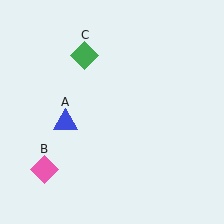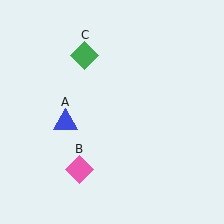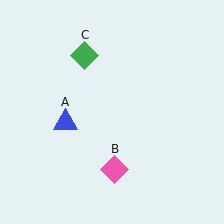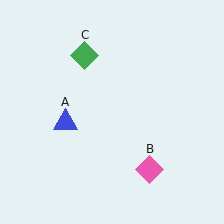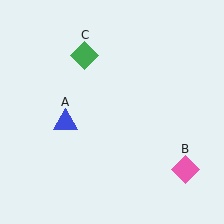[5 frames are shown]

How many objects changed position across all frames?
1 object changed position: pink diamond (object B).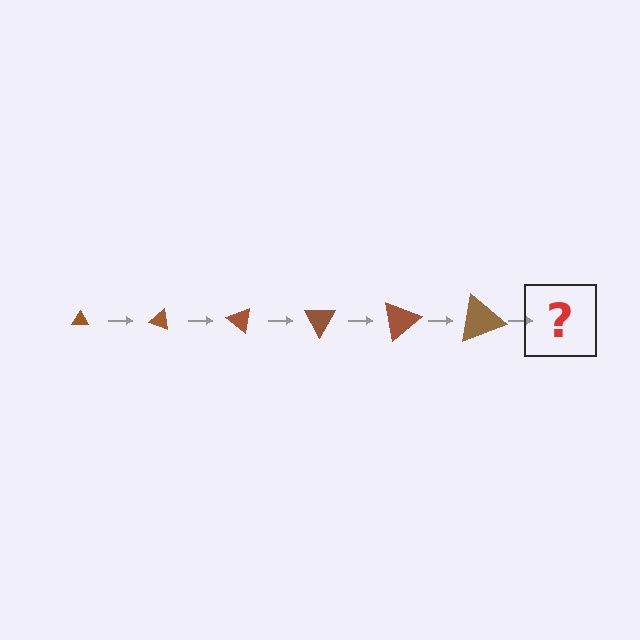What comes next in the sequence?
The next element should be a triangle, larger than the previous one and rotated 120 degrees from the start.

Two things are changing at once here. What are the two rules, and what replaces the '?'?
The two rules are that the triangle grows larger each step and it rotates 20 degrees each step. The '?' should be a triangle, larger than the previous one and rotated 120 degrees from the start.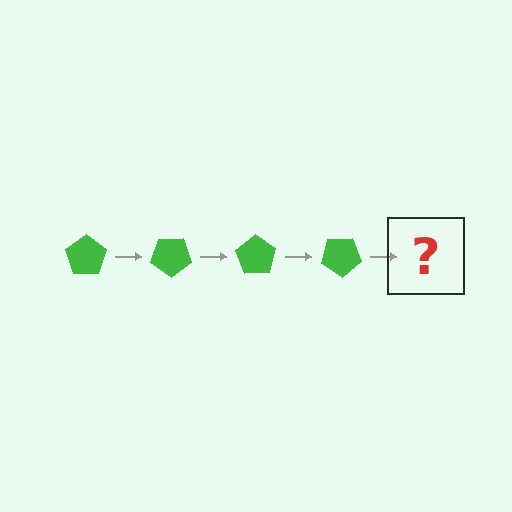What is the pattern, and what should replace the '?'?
The pattern is that the pentagon rotates 35 degrees each step. The '?' should be a green pentagon rotated 140 degrees.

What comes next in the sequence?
The next element should be a green pentagon rotated 140 degrees.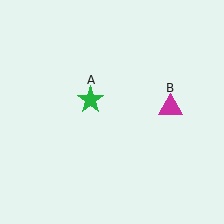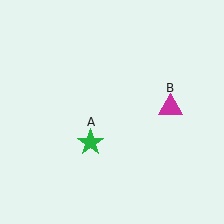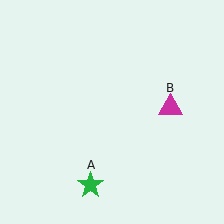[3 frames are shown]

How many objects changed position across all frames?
1 object changed position: green star (object A).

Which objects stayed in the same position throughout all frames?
Magenta triangle (object B) remained stationary.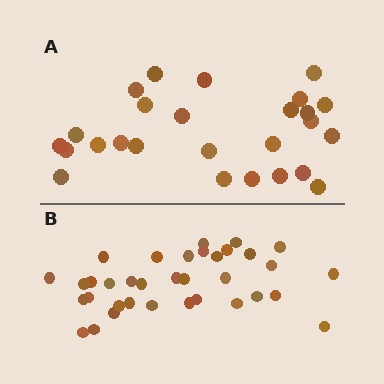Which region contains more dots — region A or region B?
Region B (the bottom region) has more dots.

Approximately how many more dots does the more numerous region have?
Region B has roughly 8 or so more dots than region A.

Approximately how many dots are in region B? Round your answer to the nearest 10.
About 40 dots. (The exact count is 35, which rounds to 40.)